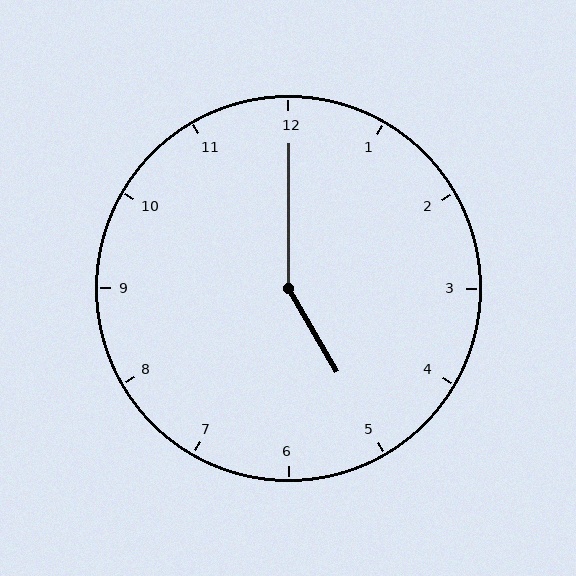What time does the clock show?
5:00.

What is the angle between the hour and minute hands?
Approximately 150 degrees.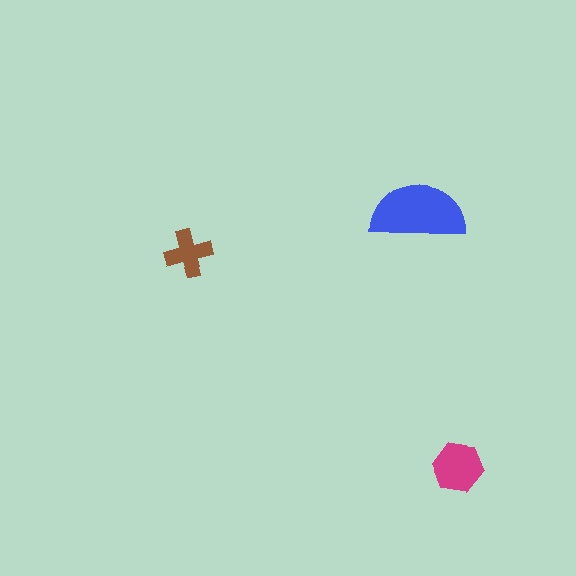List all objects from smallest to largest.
The brown cross, the magenta hexagon, the blue semicircle.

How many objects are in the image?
There are 3 objects in the image.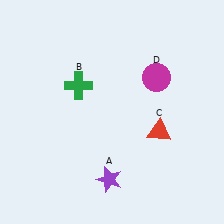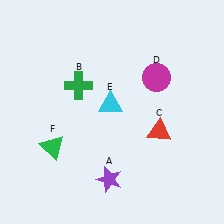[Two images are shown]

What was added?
A cyan triangle (E), a green triangle (F) were added in Image 2.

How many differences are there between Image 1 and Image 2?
There are 2 differences between the two images.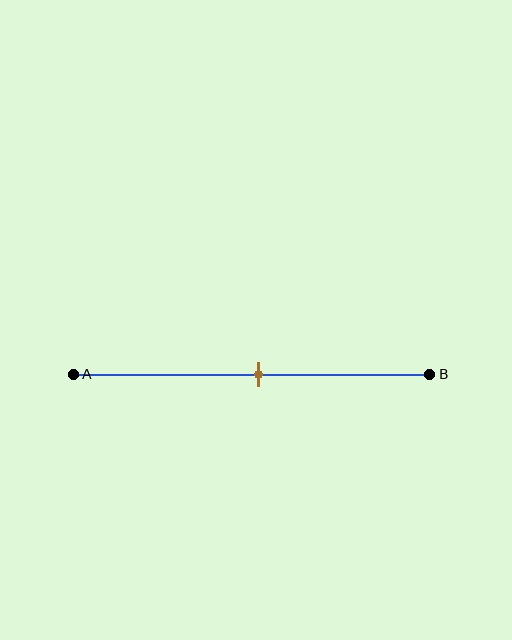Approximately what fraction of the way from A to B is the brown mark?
The brown mark is approximately 50% of the way from A to B.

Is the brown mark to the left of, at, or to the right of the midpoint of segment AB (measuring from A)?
The brown mark is approximately at the midpoint of segment AB.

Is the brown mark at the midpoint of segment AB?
Yes, the mark is approximately at the midpoint.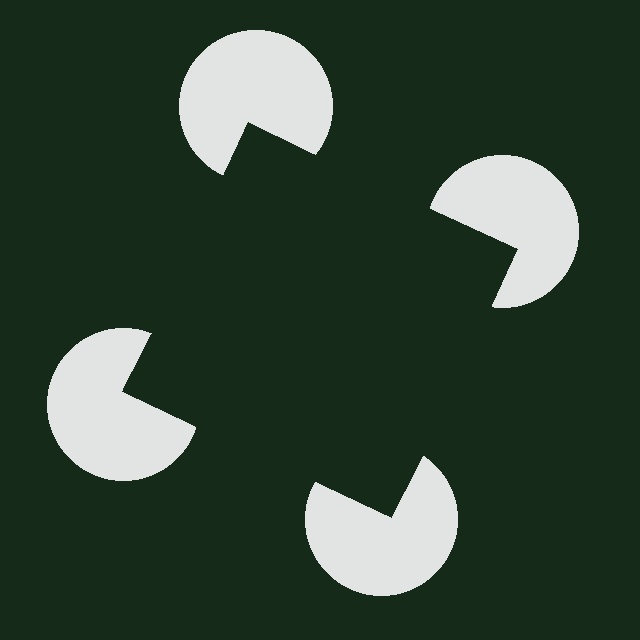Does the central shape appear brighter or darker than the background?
It typically appears slightly darker than the background, even though no actual brightness change is drawn.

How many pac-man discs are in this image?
There are 4 — one at each vertex of the illusory square.